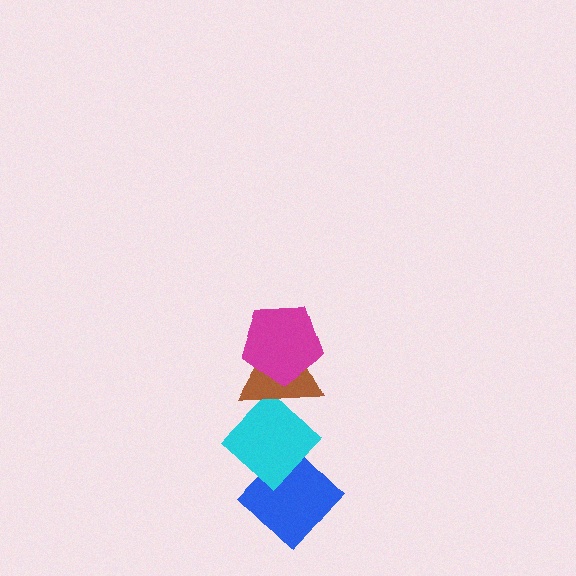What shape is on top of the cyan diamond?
The brown triangle is on top of the cyan diamond.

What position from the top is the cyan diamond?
The cyan diamond is 3rd from the top.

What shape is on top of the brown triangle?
The magenta pentagon is on top of the brown triangle.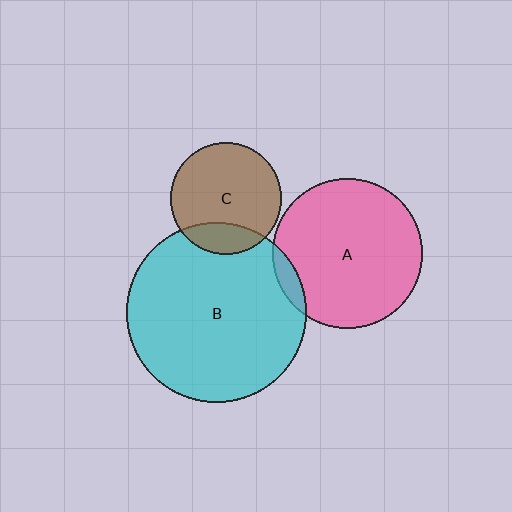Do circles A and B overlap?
Yes.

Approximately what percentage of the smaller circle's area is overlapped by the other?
Approximately 5%.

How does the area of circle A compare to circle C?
Approximately 1.8 times.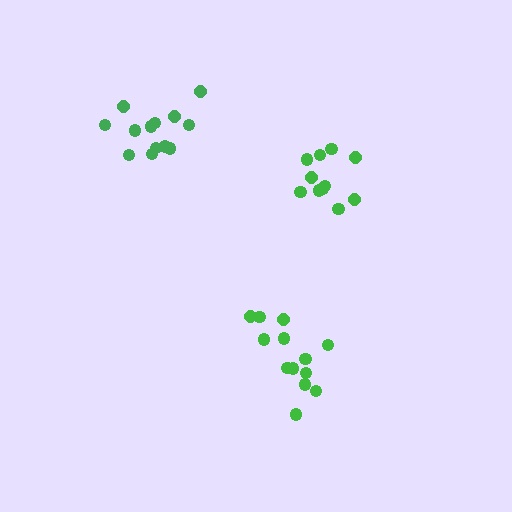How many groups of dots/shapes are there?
There are 3 groups.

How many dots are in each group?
Group 1: 13 dots, Group 2: 13 dots, Group 3: 11 dots (37 total).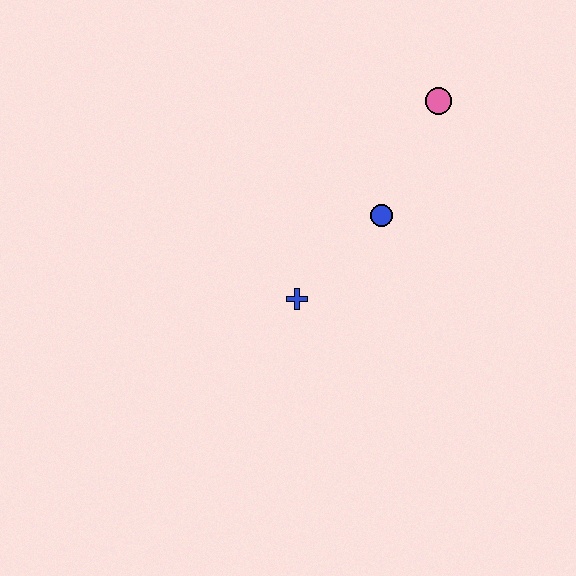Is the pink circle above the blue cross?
Yes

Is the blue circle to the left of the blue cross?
No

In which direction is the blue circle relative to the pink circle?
The blue circle is below the pink circle.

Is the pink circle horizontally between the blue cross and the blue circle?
No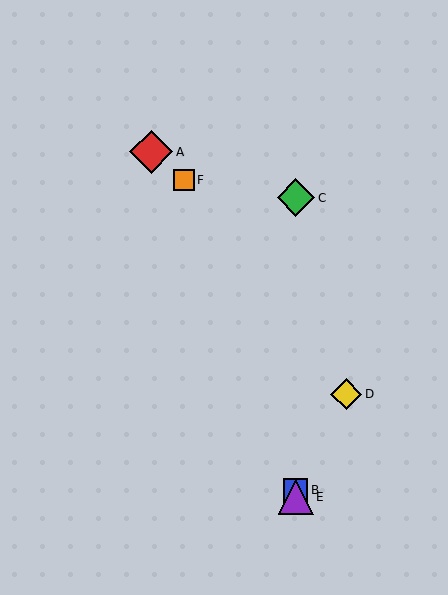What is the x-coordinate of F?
Object F is at x≈184.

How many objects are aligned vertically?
3 objects (B, C, E) are aligned vertically.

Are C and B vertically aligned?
Yes, both are at x≈296.